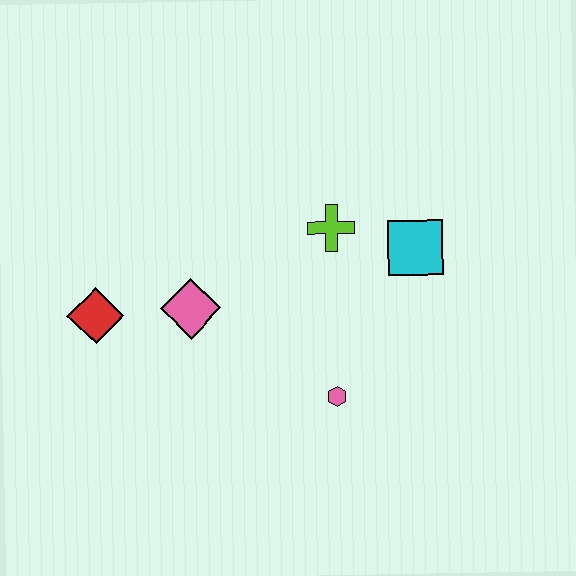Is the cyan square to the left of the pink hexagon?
No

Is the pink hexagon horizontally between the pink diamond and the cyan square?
Yes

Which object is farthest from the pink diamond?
The cyan square is farthest from the pink diamond.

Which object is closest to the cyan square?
The lime cross is closest to the cyan square.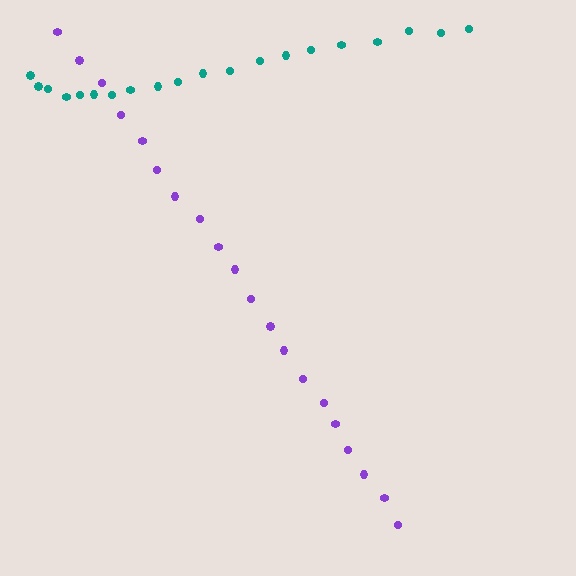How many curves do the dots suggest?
There are 2 distinct paths.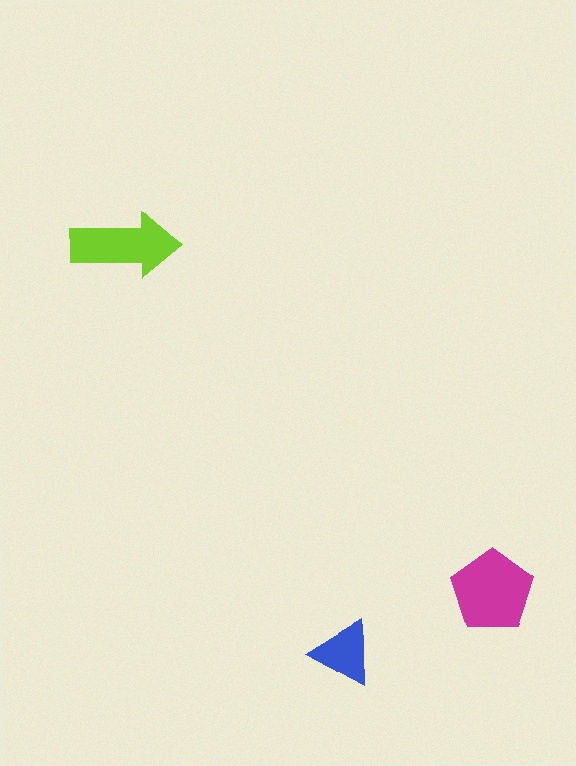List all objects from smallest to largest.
The blue triangle, the lime arrow, the magenta pentagon.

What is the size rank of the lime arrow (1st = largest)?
2nd.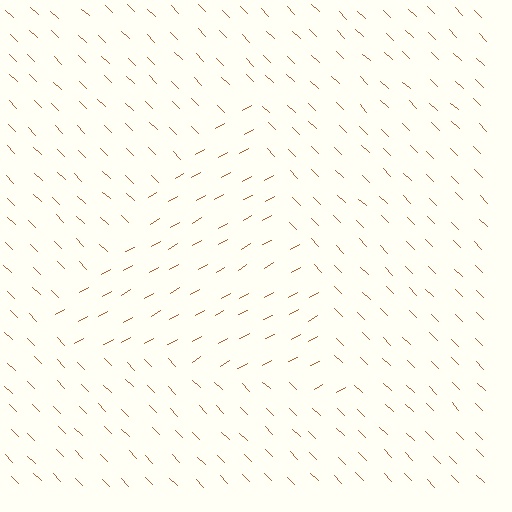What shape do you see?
I see a triangle.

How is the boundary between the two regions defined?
The boundary is defined purely by a change in line orientation (approximately 74 degrees difference). All lines are the same color and thickness.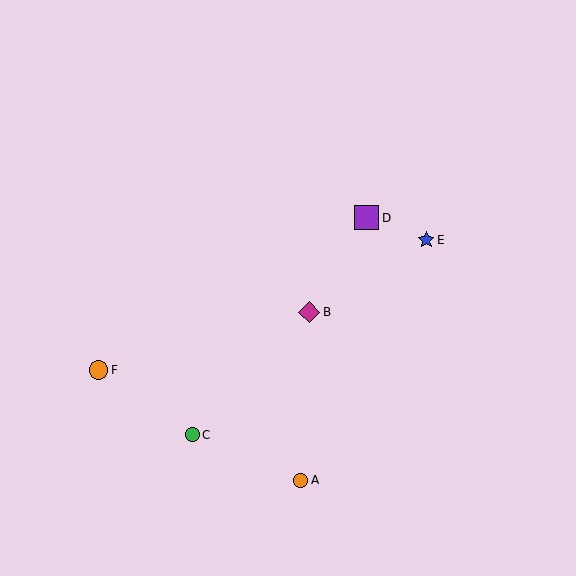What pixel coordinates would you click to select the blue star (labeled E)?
Click at (426, 240) to select the blue star E.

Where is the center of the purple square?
The center of the purple square is at (367, 218).